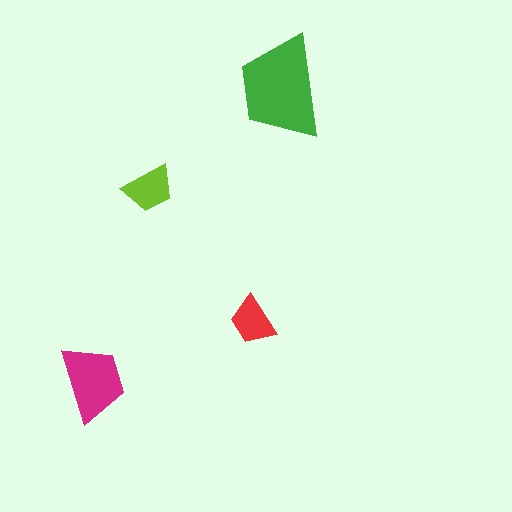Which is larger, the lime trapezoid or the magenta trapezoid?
The magenta one.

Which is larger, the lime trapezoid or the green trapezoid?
The green one.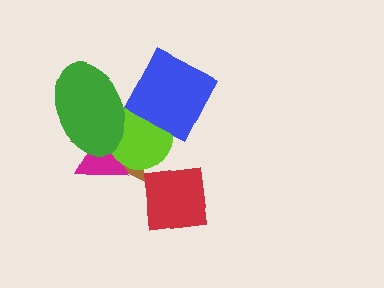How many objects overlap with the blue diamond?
3 objects overlap with the blue diamond.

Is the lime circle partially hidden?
Yes, it is partially covered by another shape.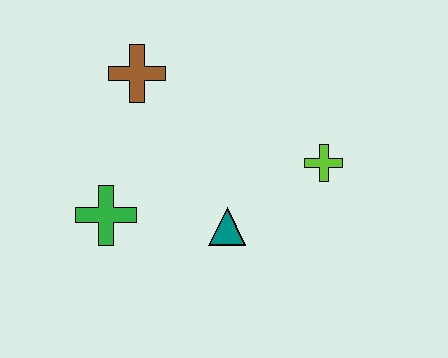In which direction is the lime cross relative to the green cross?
The lime cross is to the right of the green cross.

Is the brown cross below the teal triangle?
No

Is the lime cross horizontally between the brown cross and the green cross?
No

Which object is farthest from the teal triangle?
The brown cross is farthest from the teal triangle.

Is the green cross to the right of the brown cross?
No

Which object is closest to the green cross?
The teal triangle is closest to the green cross.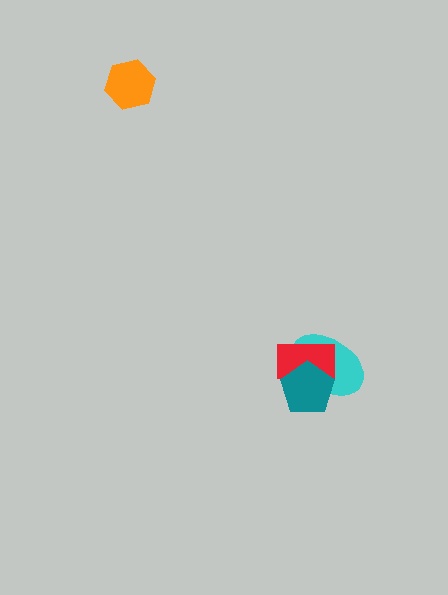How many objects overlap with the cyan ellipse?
2 objects overlap with the cyan ellipse.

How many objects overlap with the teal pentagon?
2 objects overlap with the teal pentagon.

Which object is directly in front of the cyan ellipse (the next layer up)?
The red rectangle is directly in front of the cyan ellipse.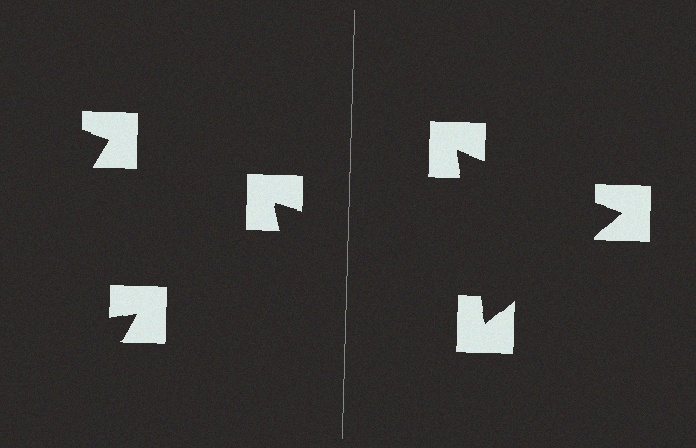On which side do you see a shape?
An illusory triangle appears on the right side. On the left side the wedge cuts are rotated, so no coherent shape forms.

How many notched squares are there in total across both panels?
6 — 3 on each side.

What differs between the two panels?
The notched squares are positioned identically on both sides; only the wedge orientations differ. On the right they align to a triangle; on the left they are misaligned.